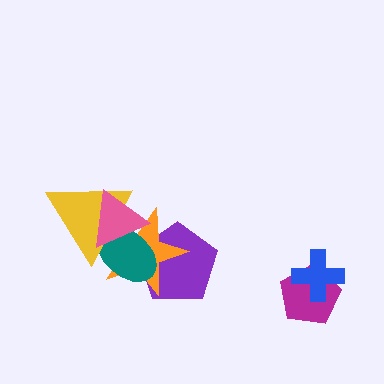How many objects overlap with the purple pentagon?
2 objects overlap with the purple pentagon.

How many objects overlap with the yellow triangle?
3 objects overlap with the yellow triangle.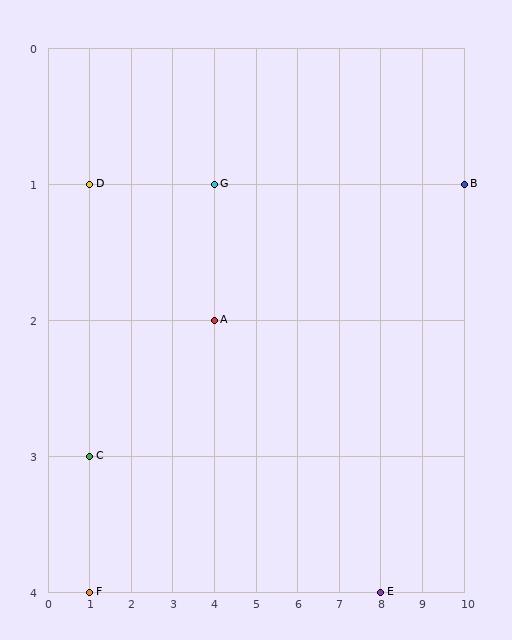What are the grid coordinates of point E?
Point E is at grid coordinates (8, 4).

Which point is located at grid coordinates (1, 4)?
Point F is at (1, 4).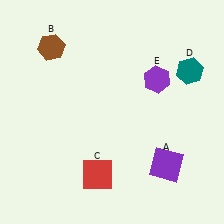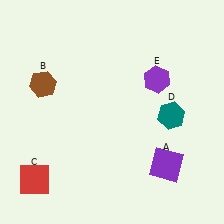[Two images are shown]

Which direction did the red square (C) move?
The red square (C) moved left.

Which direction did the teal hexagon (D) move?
The teal hexagon (D) moved down.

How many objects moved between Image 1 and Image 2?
3 objects moved between the two images.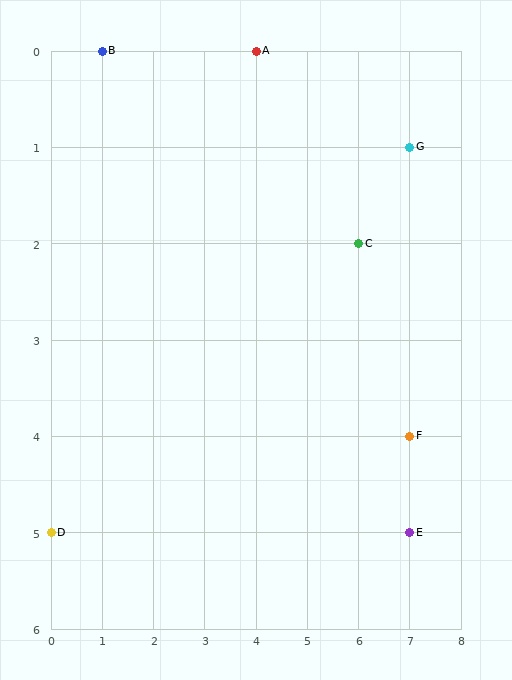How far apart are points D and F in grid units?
Points D and F are 7 columns and 1 row apart (about 7.1 grid units diagonally).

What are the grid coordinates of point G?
Point G is at grid coordinates (7, 1).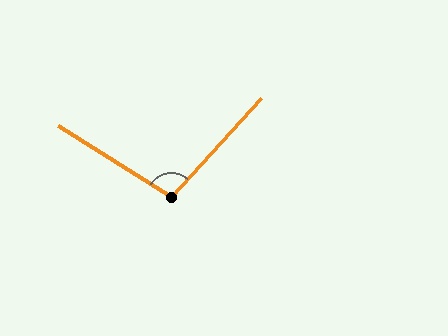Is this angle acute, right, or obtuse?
It is obtuse.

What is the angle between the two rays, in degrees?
Approximately 100 degrees.